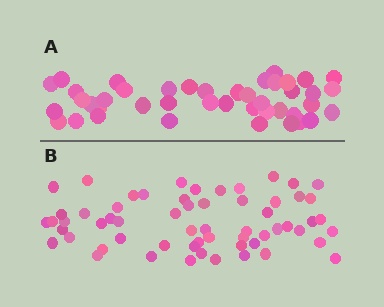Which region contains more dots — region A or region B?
Region B (the bottom region) has more dots.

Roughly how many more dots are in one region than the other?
Region B has approximately 15 more dots than region A.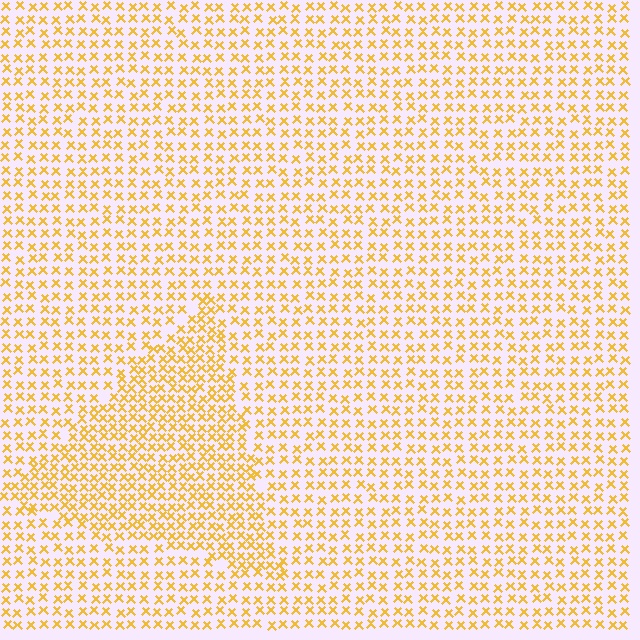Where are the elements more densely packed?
The elements are more densely packed inside the triangle boundary.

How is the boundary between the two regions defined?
The boundary is defined by a change in element density (approximately 1.6x ratio). All elements are the same color, size, and shape.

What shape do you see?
I see a triangle.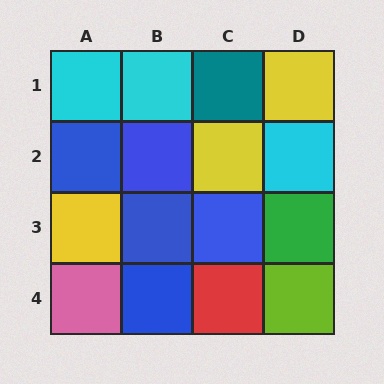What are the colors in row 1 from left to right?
Cyan, cyan, teal, yellow.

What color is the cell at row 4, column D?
Lime.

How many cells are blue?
5 cells are blue.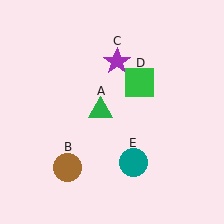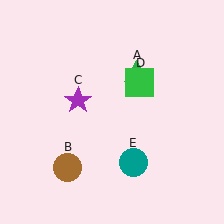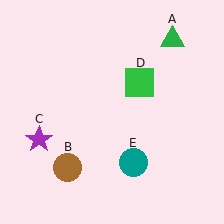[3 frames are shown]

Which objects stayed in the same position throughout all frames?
Brown circle (object B) and green square (object D) and teal circle (object E) remained stationary.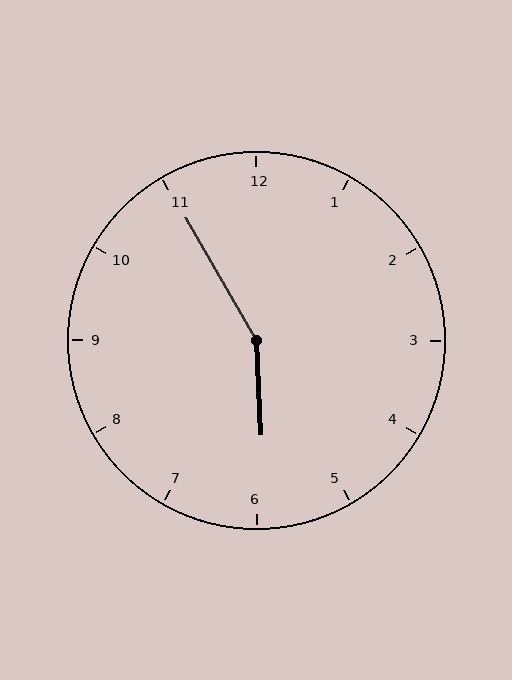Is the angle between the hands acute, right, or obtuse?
It is obtuse.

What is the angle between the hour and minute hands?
Approximately 152 degrees.